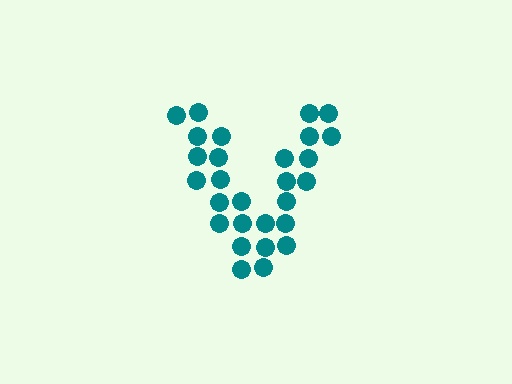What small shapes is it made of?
It is made of small circles.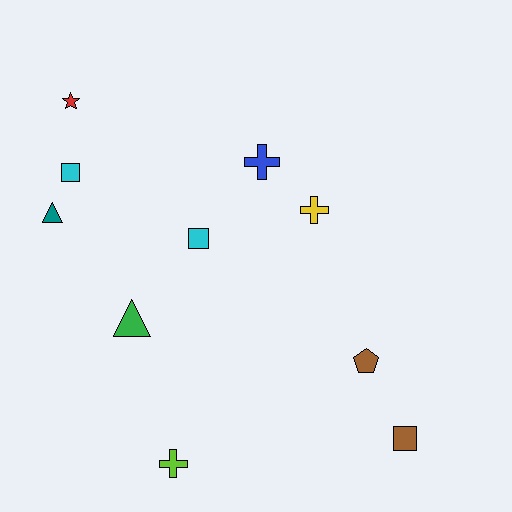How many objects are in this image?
There are 10 objects.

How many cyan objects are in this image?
There are 2 cyan objects.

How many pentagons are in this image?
There is 1 pentagon.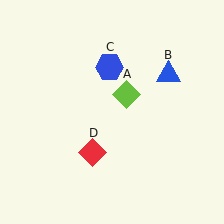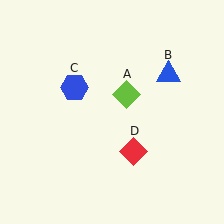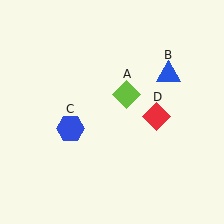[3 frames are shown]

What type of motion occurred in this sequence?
The blue hexagon (object C), red diamond (object D) rotated counterclockwise around the center of the scene.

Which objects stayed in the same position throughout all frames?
Lime diamond (object A) and blue triangle (object B) remained stationary.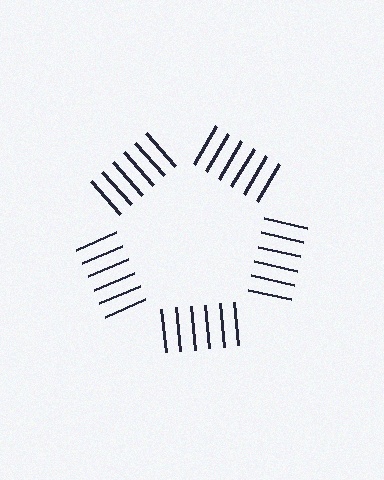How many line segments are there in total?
30 — 6 along each of the 5 edges.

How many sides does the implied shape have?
5 sides — the line-ends trace a pentagon.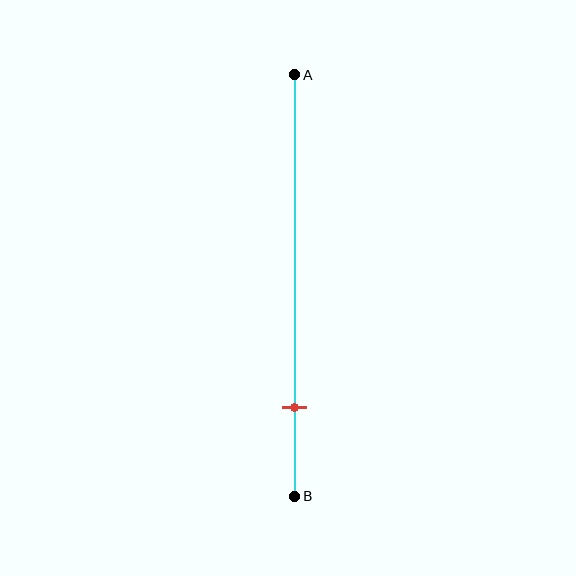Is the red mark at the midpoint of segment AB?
No, the mark is at about 80% from A, not at the 50% midpoint.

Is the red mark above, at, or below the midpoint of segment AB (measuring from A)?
The red mark is below the midpoint of segment AB.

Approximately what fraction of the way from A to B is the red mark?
The red mark is approximately 80% of the way from A to B.